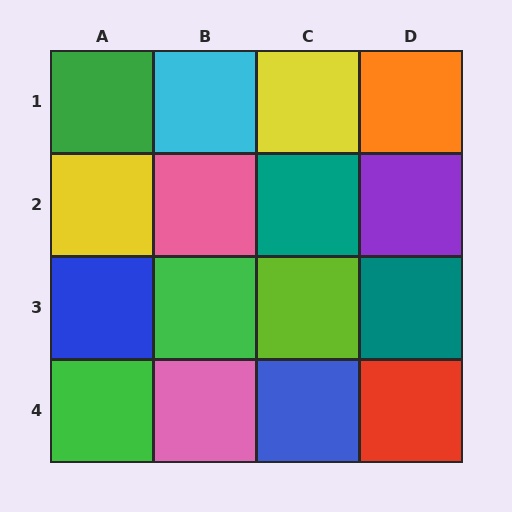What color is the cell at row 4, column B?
Pink.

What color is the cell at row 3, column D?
Teal.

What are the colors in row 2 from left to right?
Yellow, pink, teal, purple.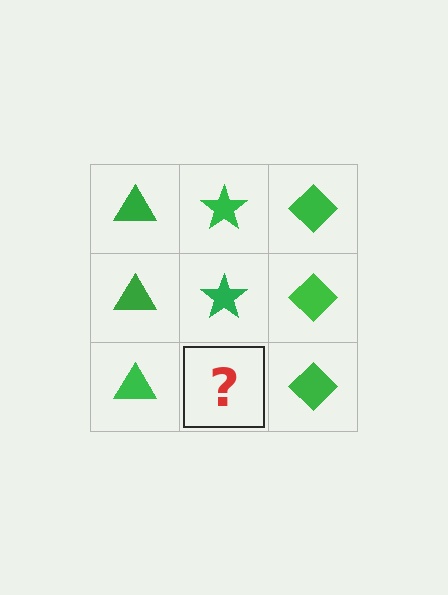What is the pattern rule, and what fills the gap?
The rule is that each column has a consistent shape. The gap should be filled with a green star.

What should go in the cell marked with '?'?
The missing cell should contain a green star.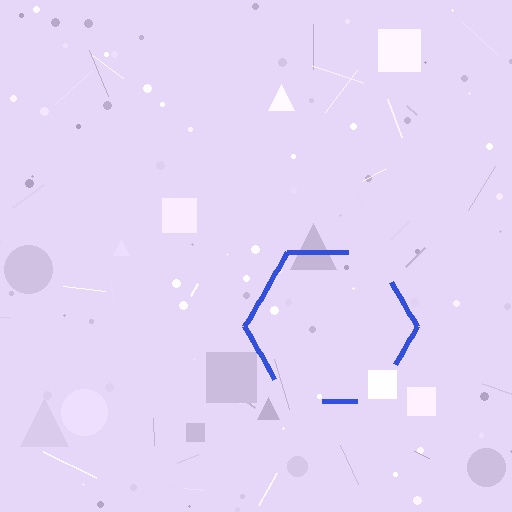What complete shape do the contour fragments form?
The contour fragments form a hexagon.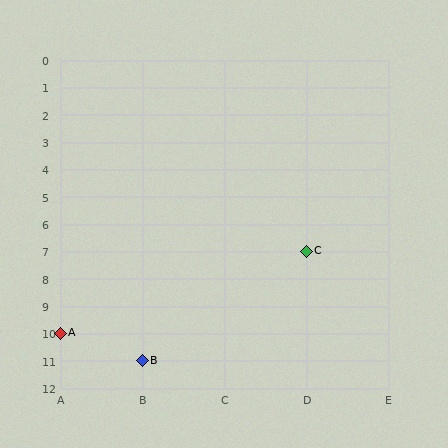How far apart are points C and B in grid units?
Points C and B are 2 columns and 4 rows apart (about 4.5 grid units diagonally).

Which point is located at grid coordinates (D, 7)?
Point C is at (D, 7).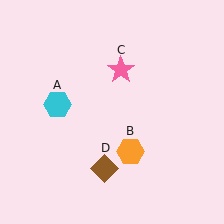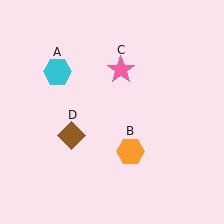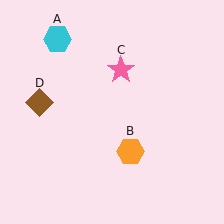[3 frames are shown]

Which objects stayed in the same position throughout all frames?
Orange hexagon (object B) and pink star (object C) remained stationary.